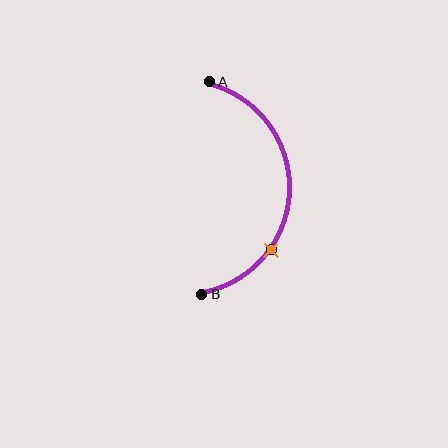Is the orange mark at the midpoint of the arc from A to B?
No. The orange mark lies on the arc but is closer to endpoint B. The arc midpoint would be at the point on the curve equidistant along the arc from both A and B.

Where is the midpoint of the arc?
The arc midpoint is the point on the curve farthest from the straight line joining A and B. It sits to the right of that line.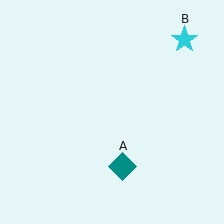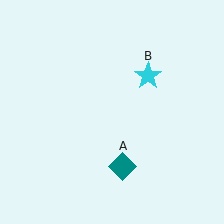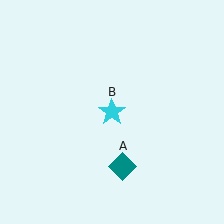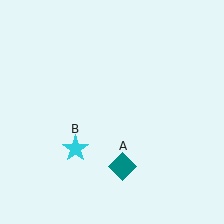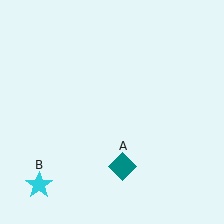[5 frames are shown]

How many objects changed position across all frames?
1 object changed position: cyan star (object B).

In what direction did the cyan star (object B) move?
The cyan star (object B) moved down and to the left.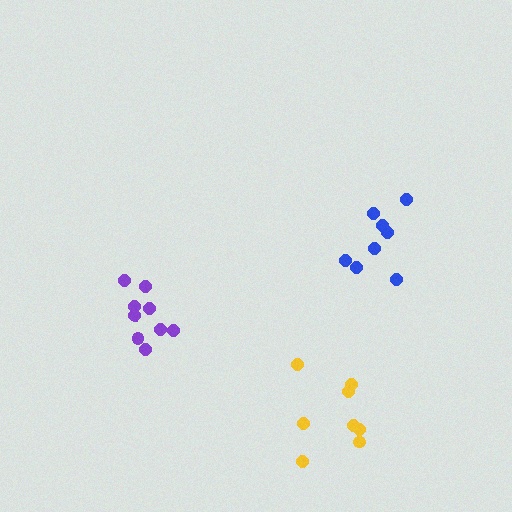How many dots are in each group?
Group 1: 8 dots, Group 2: 8 dots, Group 3: 9 dots (25 total).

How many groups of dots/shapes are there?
There are 3 groups.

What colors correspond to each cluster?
The clusters are colored: yellow, blue, purple.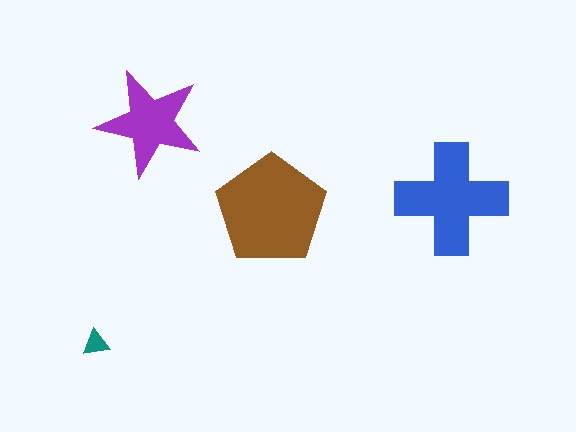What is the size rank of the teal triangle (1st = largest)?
4th.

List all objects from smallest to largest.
The teal triangle, the purple star, the blue cross, the brown pentagon.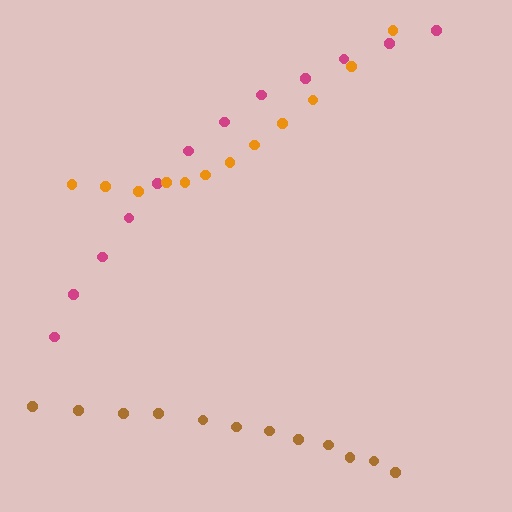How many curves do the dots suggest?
There are 3 distinct paths.